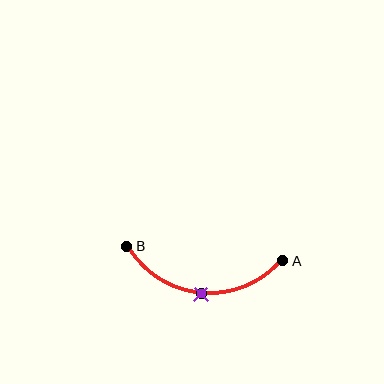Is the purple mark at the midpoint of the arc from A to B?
Yes. The purple mark lies on the arc at equal arc-length from both A and B — it is the arc midpoint.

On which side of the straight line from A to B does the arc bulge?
The arc bulges below the straight line connecting A and B.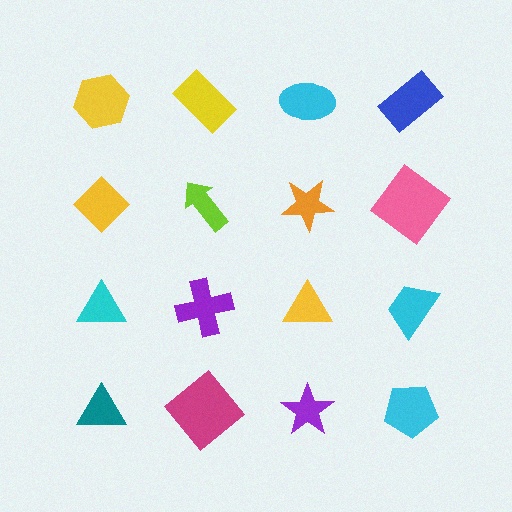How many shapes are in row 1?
4 shapes.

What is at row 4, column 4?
A cyan pentagon.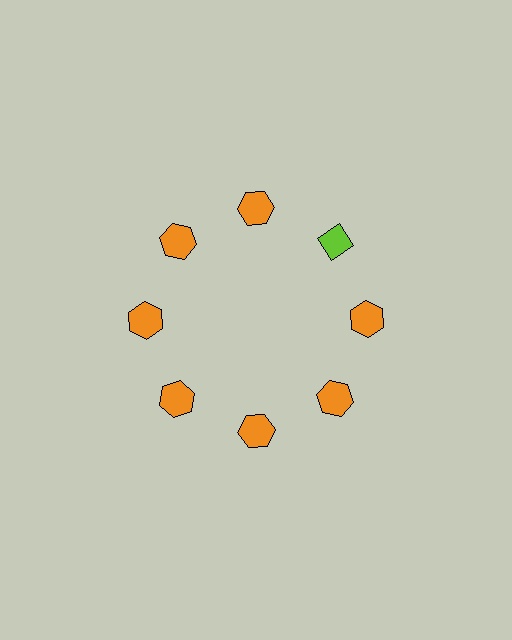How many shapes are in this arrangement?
There are 8 shapes arranged in a ring pattern.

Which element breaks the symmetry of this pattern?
The lime diamond at roughly the 2 o'clock position breaks the symmetry. All other shapes are orange hexagons.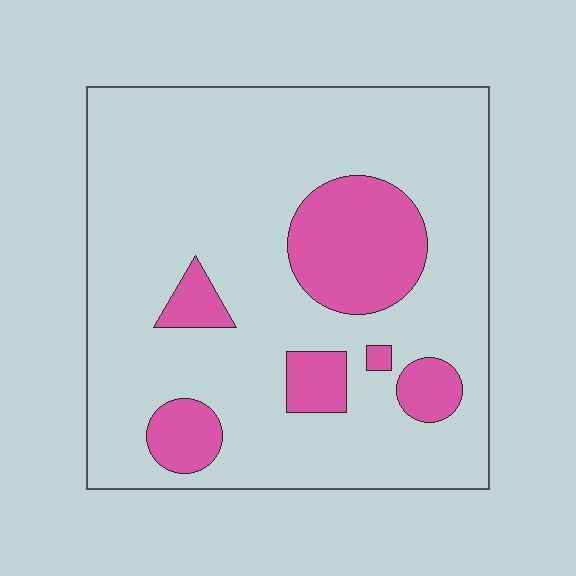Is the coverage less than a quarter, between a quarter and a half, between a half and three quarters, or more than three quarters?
Less than a quarter.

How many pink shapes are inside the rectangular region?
6.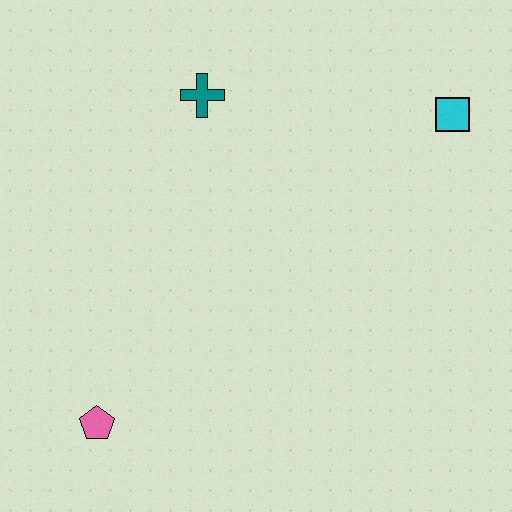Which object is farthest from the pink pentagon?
The cyan square is farthest from the pink pentagon.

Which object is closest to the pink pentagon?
The teal cross is closest to the pink pentagon.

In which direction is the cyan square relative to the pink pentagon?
The cyan square is to the right of the pink pentagon.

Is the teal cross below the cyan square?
No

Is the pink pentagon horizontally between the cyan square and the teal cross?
No